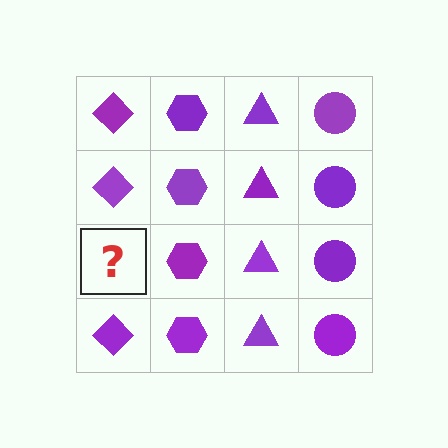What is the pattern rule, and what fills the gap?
The rule is that each column has a consistent shape. The gap should be filled with a purple diamond.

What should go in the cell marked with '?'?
The missing cell should contain a purple diamond.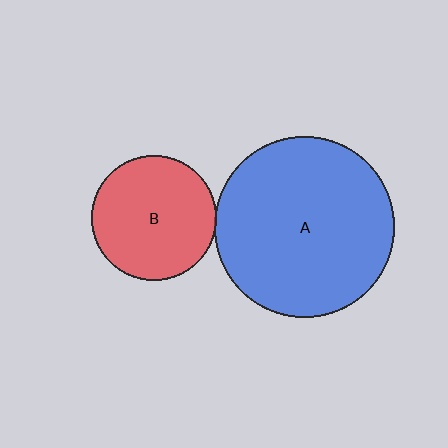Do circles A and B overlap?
Yes.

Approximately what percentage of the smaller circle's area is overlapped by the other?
Approximately 5%.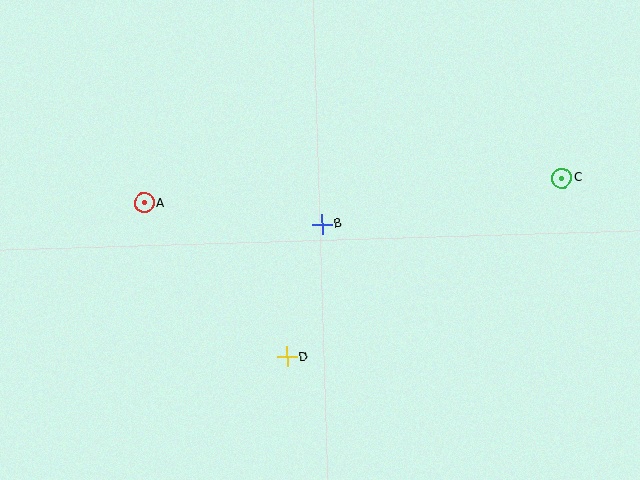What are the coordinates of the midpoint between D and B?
The midpoint between D and B is at (304, 291).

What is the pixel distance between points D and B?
The distance between D and B is 137 pixels.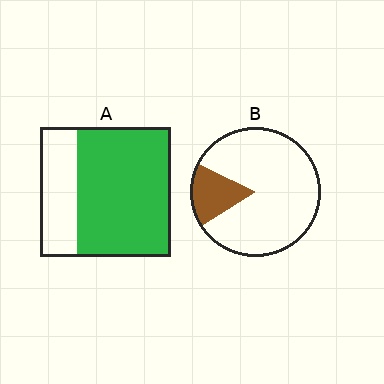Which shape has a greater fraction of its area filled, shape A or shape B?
Shape A.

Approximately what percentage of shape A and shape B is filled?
A is approximately 70% and B is approximately 15%.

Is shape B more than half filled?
No.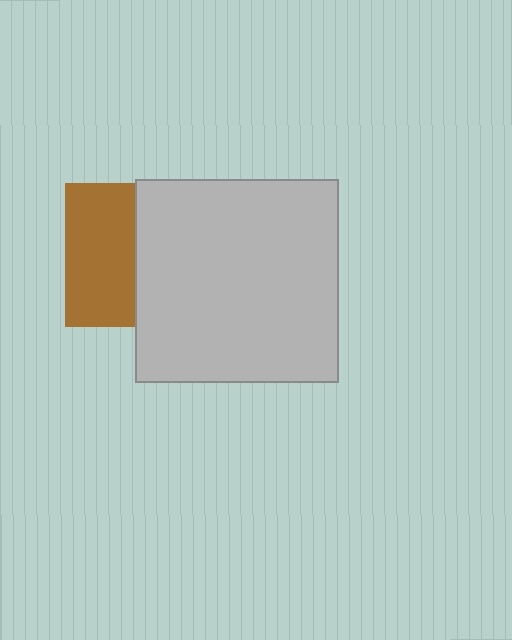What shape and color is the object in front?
The object in front is a light gray square.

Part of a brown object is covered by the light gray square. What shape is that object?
It is a square.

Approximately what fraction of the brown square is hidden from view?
Roughly 51% of the brown square is hidden behind the light gray square.